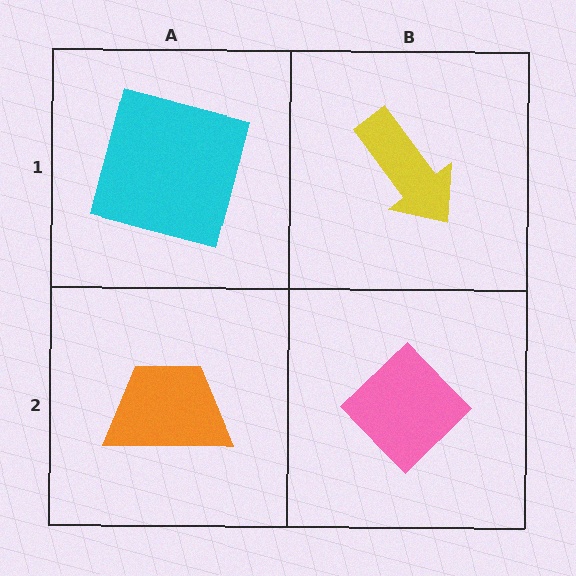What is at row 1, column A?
A cyan square.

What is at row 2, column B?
A pink diamond.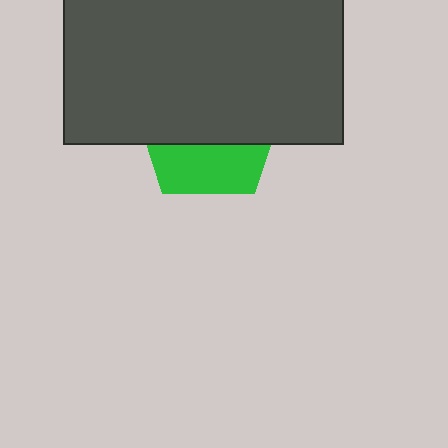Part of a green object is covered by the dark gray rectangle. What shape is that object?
It is a pentagon.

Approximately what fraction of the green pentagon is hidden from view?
Roughly 64% of the green pentagon is hidden behind the dark gray rectangle.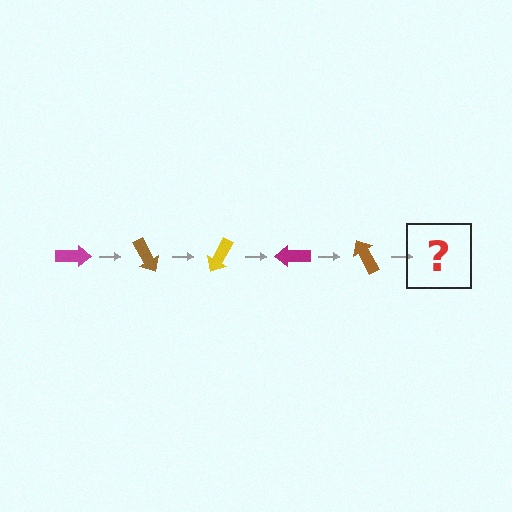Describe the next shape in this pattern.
It should be a yellow arrow, rotated 300 degrees from the start.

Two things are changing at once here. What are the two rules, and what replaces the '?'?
The two rules are that it rotates 60 degrees each step and the color cycles through magenta, brown, and yellow. The '?' should be a yellow arrow, rotated 300 degrees from the start.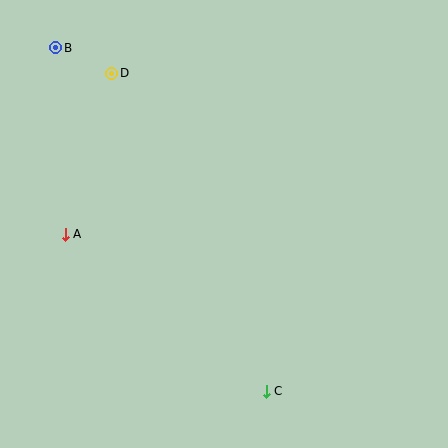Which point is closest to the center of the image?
Point A at (65, 234) is closest to the center.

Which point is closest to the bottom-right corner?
Point C is closest to the bottom-right corner.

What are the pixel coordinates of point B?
Point B is at (56, 48).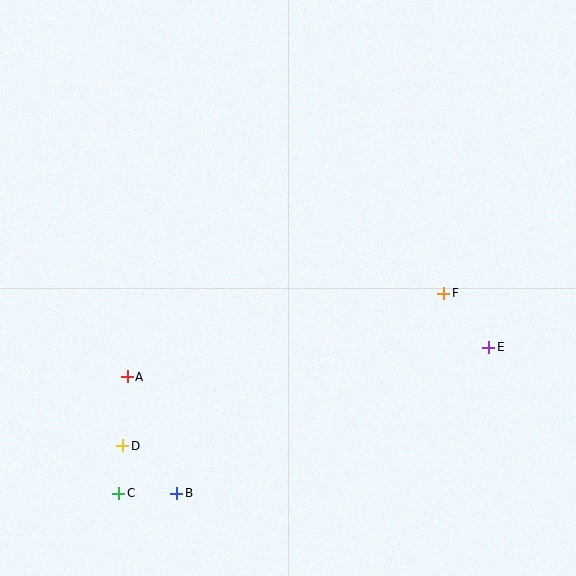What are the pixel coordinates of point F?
Point F is at (444, 293).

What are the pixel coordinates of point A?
Point A is at (127, 377).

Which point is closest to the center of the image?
Point F at (444, 293) is closest to the center.